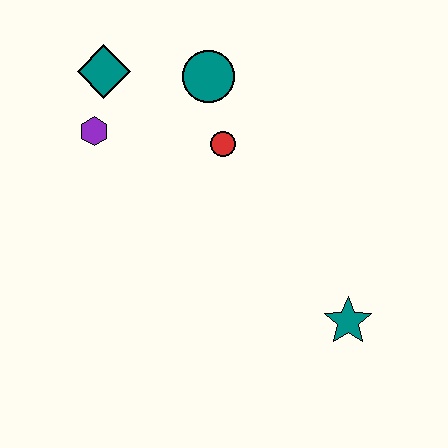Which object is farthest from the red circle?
The teal star is farthest from the red circle.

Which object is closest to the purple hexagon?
The teal diamond is closest to the purple hexagon.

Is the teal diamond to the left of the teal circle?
Yes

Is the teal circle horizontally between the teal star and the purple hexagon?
Yes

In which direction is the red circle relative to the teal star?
The red circle is above the teal star.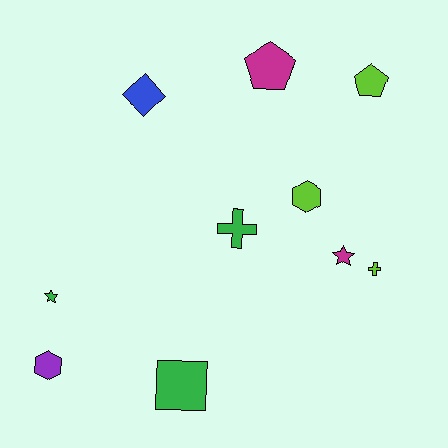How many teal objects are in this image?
There are no teal objects.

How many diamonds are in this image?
There is 1 diamond.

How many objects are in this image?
There are 10 objects.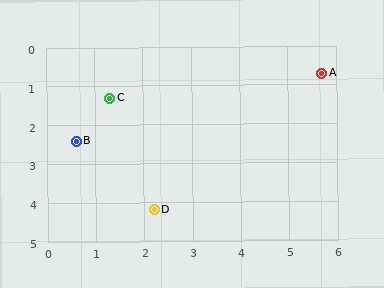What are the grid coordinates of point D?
Point D is at approximately (2.2, 4.2).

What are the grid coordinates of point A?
Point A is at approximately (5.7, 0.7).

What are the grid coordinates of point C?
Point C is at approximately (1.3, 1.3).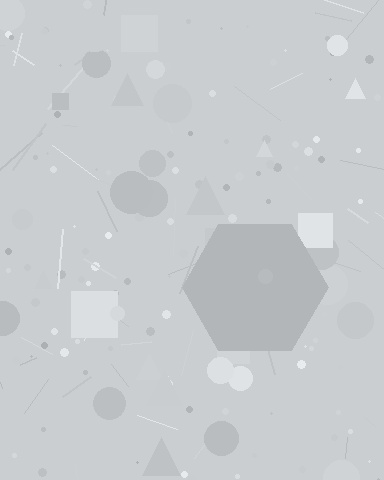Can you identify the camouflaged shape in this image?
The camouflaged shape is a hexagon.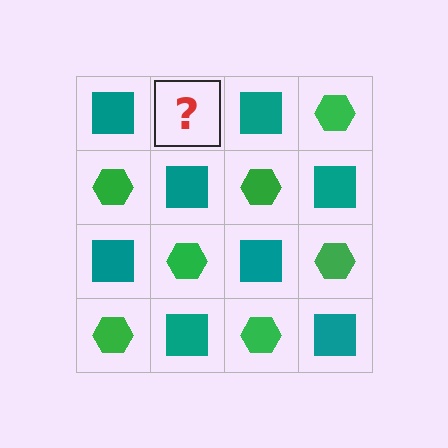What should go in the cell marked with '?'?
The missing cell should contain a green hexagon.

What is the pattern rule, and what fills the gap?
The rule is that it alternates teal square and green hexagon in a checkerboard pattern. The gap should be filled with a green hexagon.